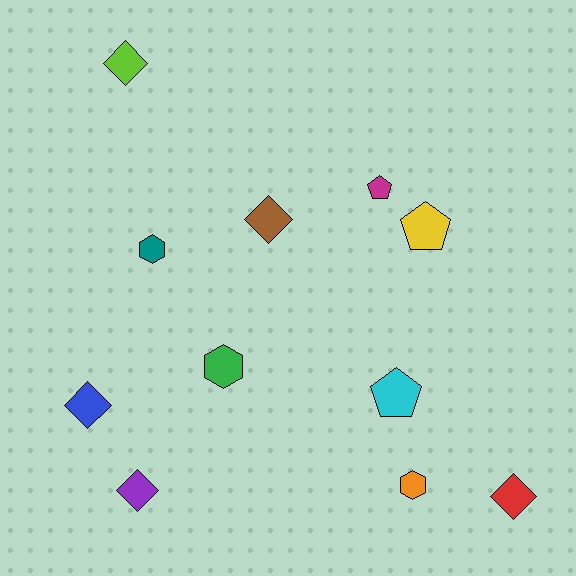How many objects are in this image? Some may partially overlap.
There are 11 objects.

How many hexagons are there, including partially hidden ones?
There are 3 hexagons.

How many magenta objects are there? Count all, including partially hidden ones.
There is 1 magenta object.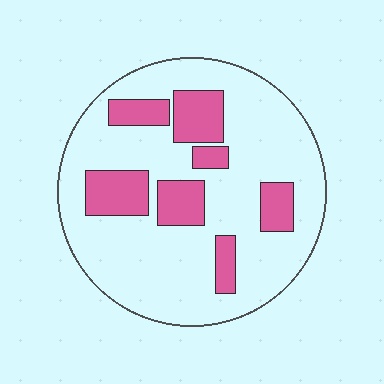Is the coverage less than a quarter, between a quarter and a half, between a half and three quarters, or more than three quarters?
Less than a quarter.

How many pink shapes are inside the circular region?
7.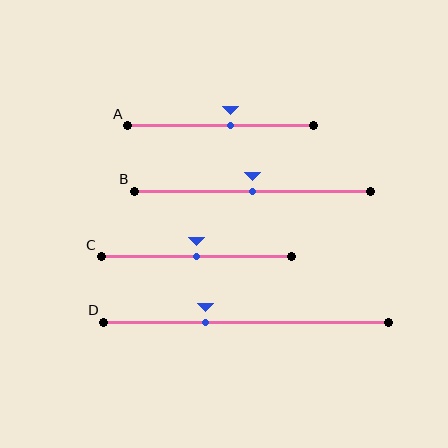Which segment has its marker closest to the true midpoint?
Segment B has its marker closest to the true midpoint.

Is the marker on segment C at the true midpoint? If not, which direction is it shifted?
Yes, the marker on segment C is at the true midpoint.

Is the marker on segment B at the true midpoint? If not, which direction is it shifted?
Yes, the marker on segment B is at the true midpoint.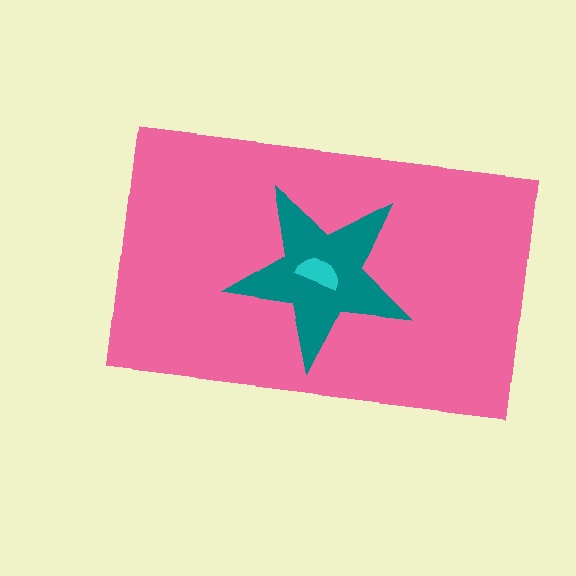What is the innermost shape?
The cyan semicircle.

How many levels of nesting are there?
3.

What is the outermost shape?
The pink rectangle.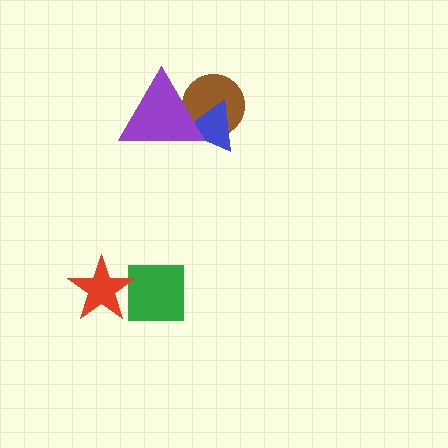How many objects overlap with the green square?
1 object overlaps with the green square.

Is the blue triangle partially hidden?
Yes, it is partially covered by another shape.